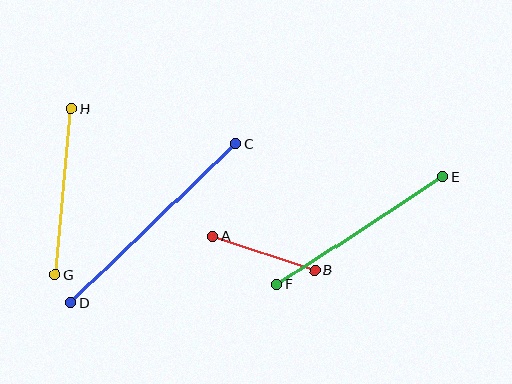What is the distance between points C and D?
The distance is approximately 229 pixels.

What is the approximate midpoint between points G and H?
The midpoint is at approximately (63, 192) pixels.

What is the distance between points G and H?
The distance is approximately 167 pixels.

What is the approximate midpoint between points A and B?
The midpoint is at approximately (264, 253) pixels.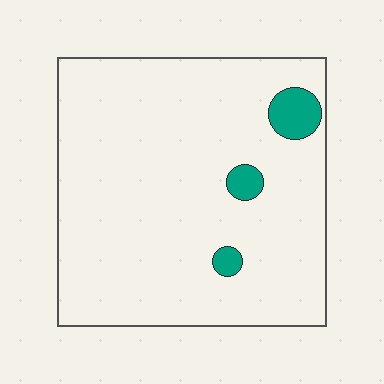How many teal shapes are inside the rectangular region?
3.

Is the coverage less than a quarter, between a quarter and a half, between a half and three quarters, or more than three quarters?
Less than a quarter.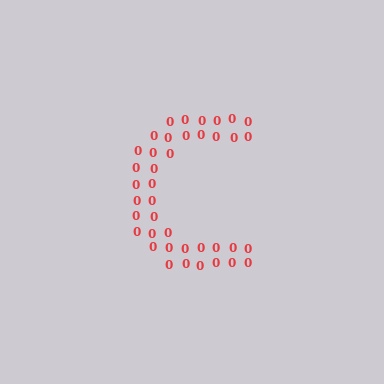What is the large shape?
The large shape is the letter C.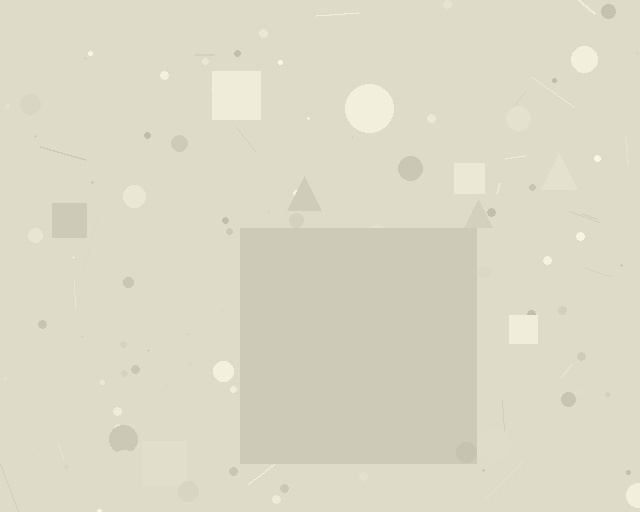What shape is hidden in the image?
A square is hidden in the image.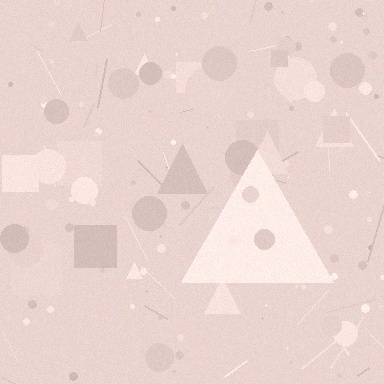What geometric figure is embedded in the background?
A triangle is embedded in the background.